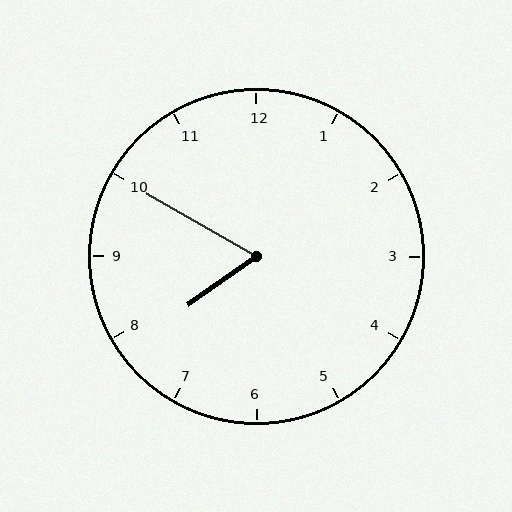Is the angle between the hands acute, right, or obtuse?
It is acute.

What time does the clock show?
7:50.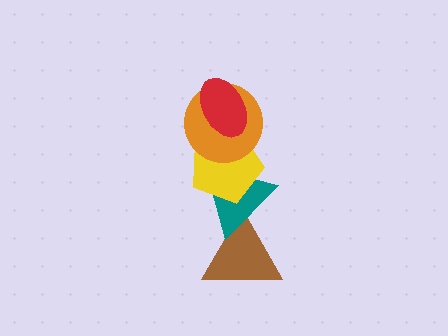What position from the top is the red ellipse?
The red ellipse is 1st from the top.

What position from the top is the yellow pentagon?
The yellow pentagon is 3rd from the top.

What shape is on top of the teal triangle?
The yellow pentagon is on top of the teal triangle.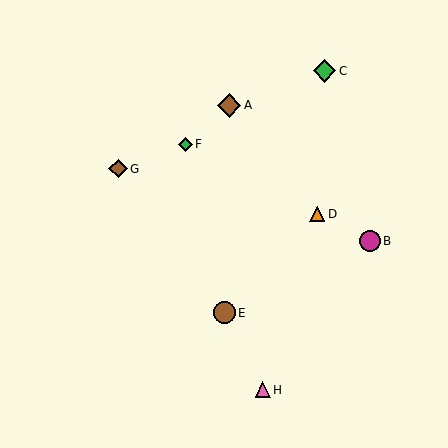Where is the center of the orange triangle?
The center of the orange triangle is at (317, 214).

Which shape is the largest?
The brown diamond (labeled A) is the largest.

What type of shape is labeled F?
Shape F is a green diamond.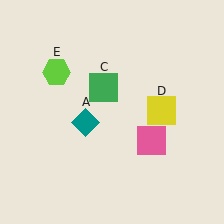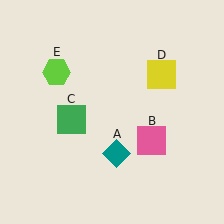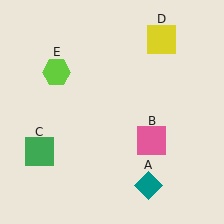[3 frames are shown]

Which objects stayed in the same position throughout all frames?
Pink square (object B) and lime hexagon (object E) remained stationary.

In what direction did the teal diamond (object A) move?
The teal diamond (object A) moved down and to the right.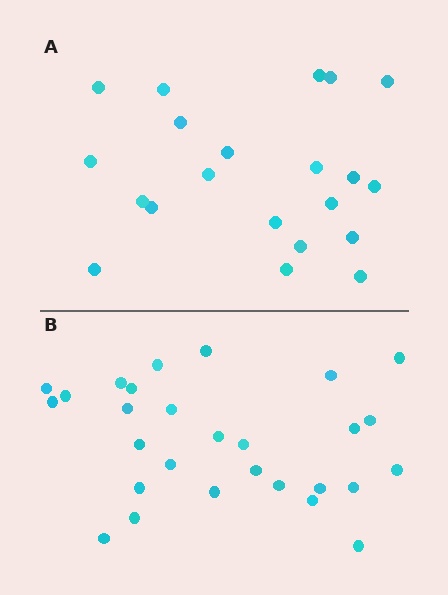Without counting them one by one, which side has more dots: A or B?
Region B (the bottom region) has more dots.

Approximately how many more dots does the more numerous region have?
Region B has roughly 8 or so more dots than region A.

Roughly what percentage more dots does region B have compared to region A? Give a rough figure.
About 35% more.